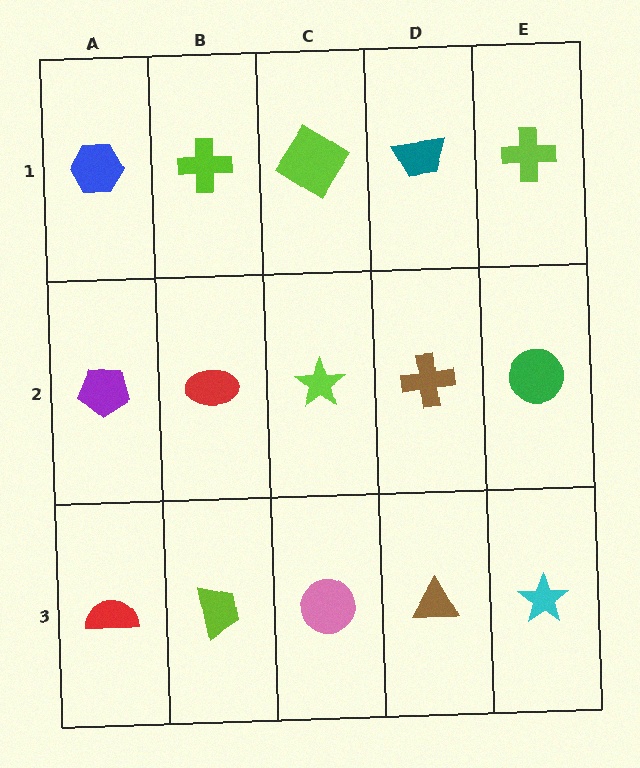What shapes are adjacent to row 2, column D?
A teal trapezoid (row 1, column D), a brown triangle (row 3, column D), a lime star (row 2, column C), a green circle (row 2, column E).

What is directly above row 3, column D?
A brown cross.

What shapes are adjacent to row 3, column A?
A purple pentagon (row 2, column A), a lime trapezoid (row 3, column B).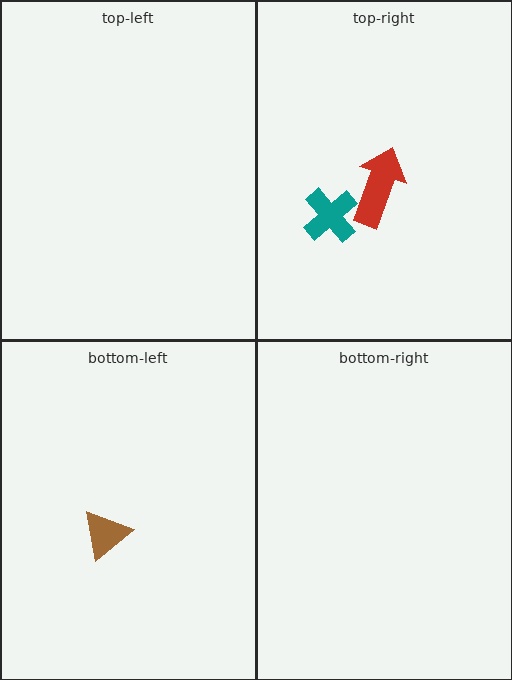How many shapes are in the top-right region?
2.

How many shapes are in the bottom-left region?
1.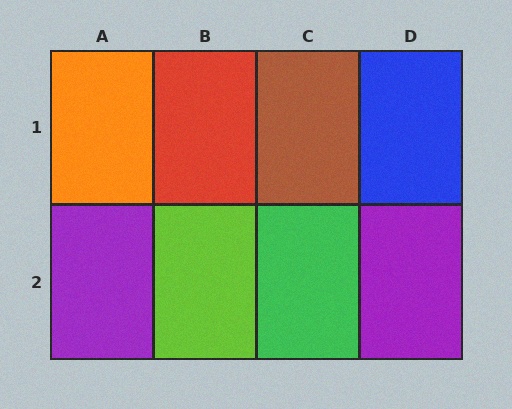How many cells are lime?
1 cell is lime.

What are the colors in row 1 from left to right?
Orange, red, brown, blue.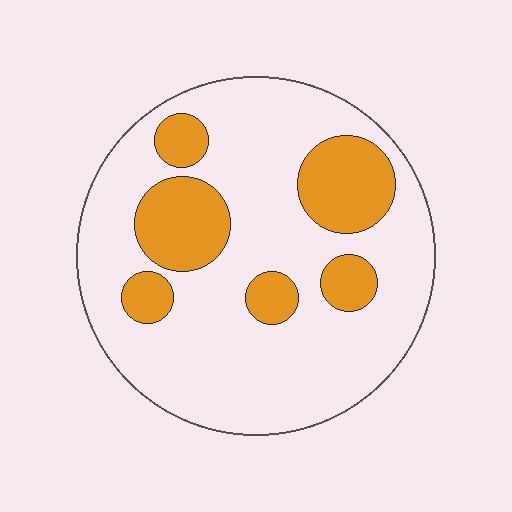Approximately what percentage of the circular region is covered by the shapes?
Approximately 25%.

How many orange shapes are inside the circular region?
6.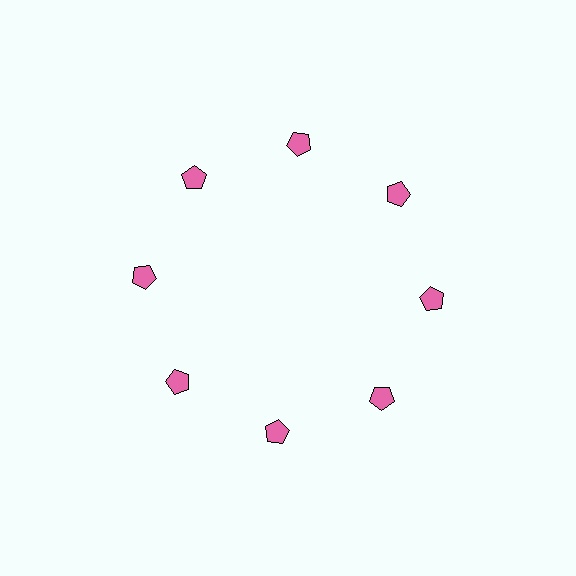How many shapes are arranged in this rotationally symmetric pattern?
There are 8 shapes, arranged in 8 groups of 1.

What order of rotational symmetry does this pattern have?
This pattern has 8-fold rotational symmetry.